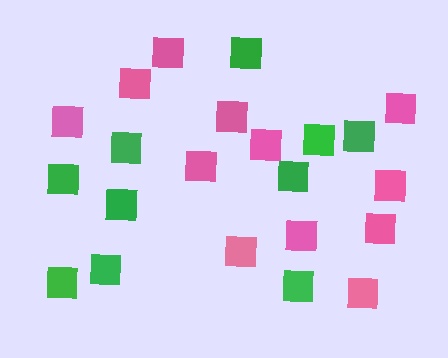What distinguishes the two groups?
There are 2 groups: one group of pink squares (12) and one group of green squares (10).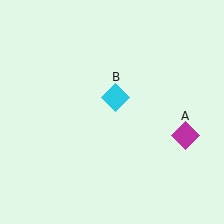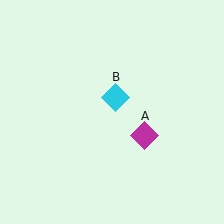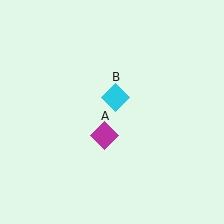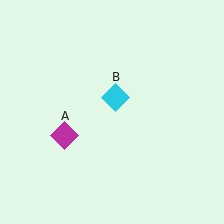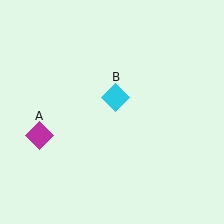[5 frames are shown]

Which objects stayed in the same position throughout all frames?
Cyan diamond (object B) remained stationary.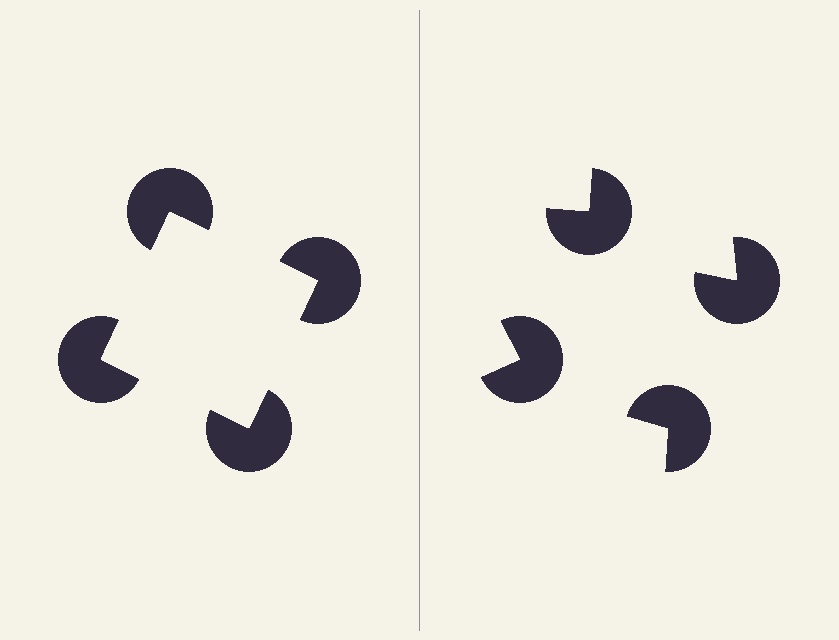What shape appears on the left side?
An illusory square.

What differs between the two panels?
The pac-man discs are positioned identically on both sides; only the wedge orientations differ. On the left they align to a square; on the right they are misaligned.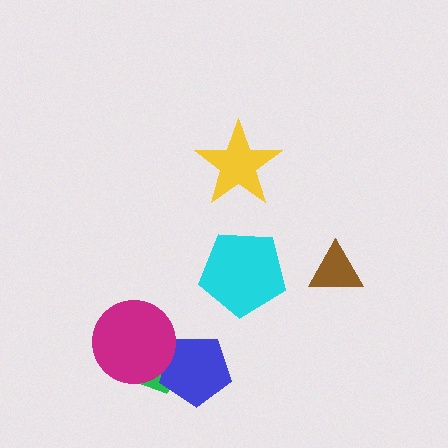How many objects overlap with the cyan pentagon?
0 objects overlap with the cyan pentagon.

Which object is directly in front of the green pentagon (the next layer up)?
The blue pentagon is directly in front of the green pentagon.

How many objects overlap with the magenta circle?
2 objects overlap with the magenta circle.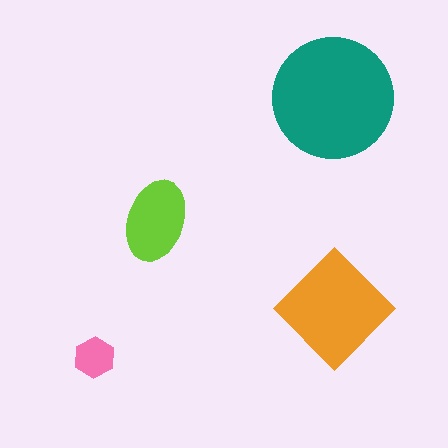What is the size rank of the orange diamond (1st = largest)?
2nd.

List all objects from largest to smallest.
The teal circle, the orange diamond, the lime ellipse, the pink hexagon.